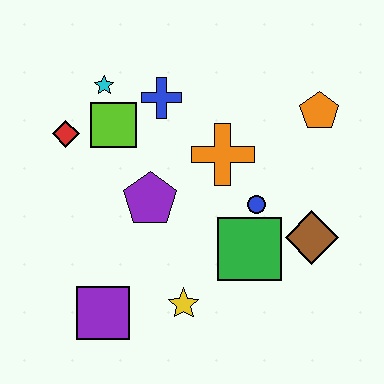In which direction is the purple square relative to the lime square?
The purple square is below the lime square.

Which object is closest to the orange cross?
The blue circle is closest to the orange cross.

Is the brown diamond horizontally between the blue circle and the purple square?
No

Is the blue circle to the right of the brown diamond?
No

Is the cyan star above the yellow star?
Yes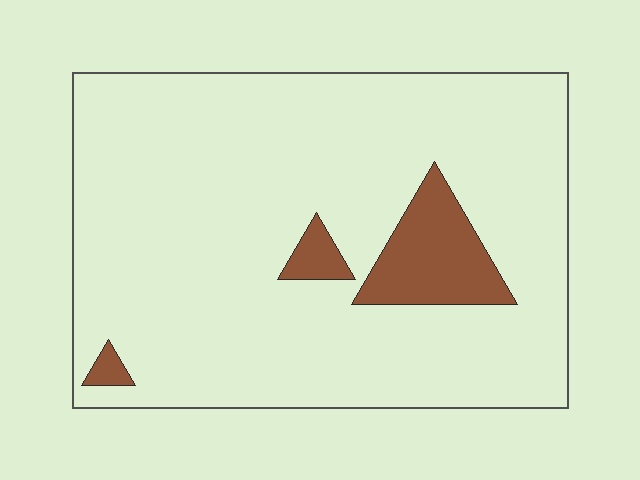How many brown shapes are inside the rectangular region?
3.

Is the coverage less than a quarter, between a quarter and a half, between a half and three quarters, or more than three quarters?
Less than a quarter.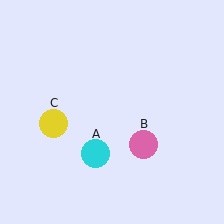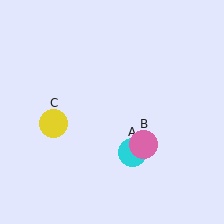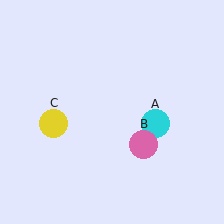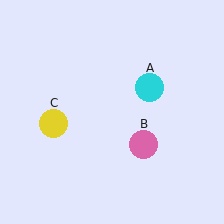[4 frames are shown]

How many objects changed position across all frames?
1 object changed position: cyan circle (object A).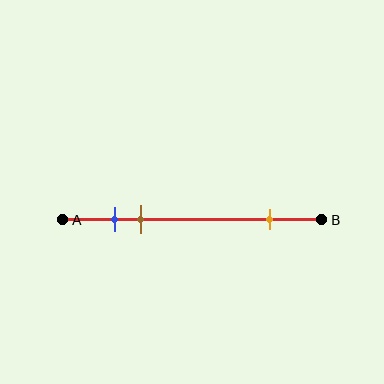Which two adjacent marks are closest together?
The blue and brown marks are the closest adjacent pair.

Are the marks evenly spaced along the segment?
No, the marks are not evenly spaced.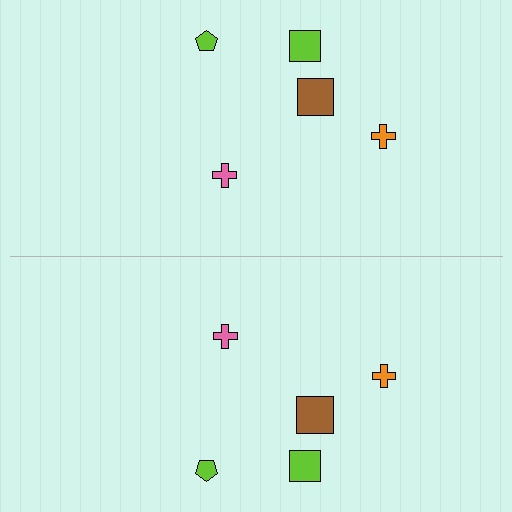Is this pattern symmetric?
Yes, this pattern has bilateral (reflection) symmetry.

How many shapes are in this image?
There are 10 shapes in this image.